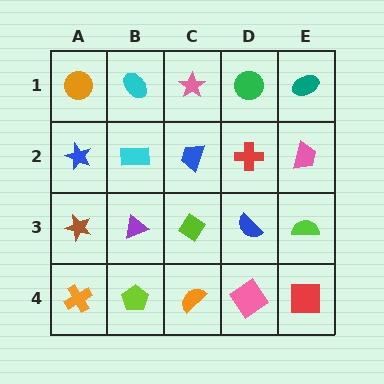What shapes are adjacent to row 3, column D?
A red cross (row 2, column D), a pink diamond (row 4, column D), a lime diamond (row 3, column C), a lime semicircle (row 3, column E).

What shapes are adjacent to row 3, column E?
A pink trapezoid (row 2, column E), a red square (row 4, column E), a blue semicircle (row 3, column D).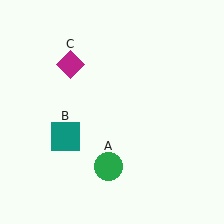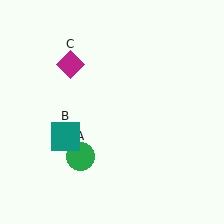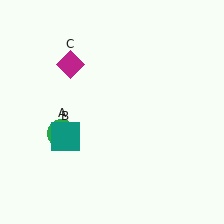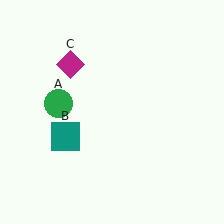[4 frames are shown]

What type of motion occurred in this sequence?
The green circle (object A) rotated clockwise around the center of the scene.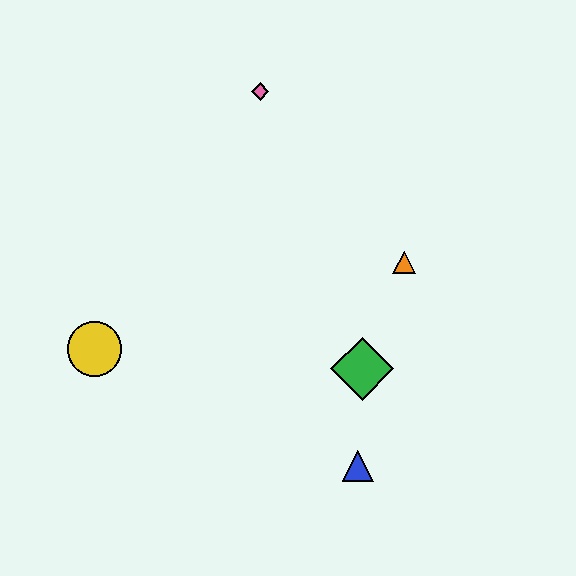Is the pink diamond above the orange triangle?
Yes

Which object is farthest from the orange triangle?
The yellow circle is farthest from the orange triangle.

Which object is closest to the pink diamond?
The orange triangle is closest to the pink diamond.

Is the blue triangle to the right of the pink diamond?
Yes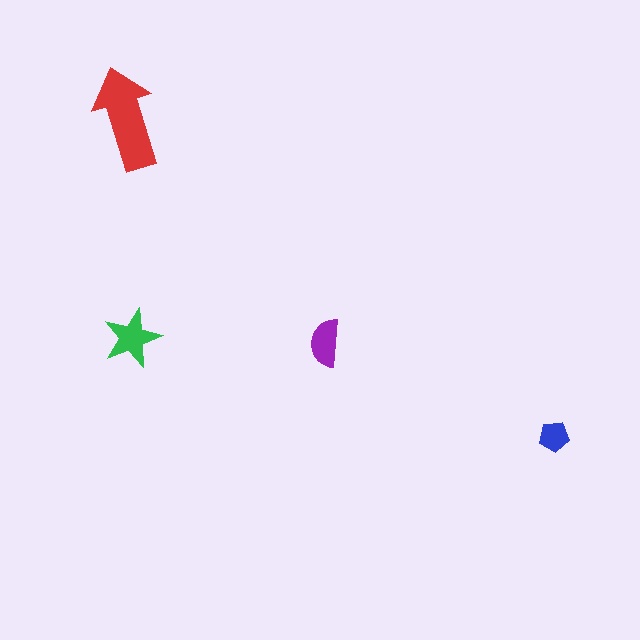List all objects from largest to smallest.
The red arrow, the green star, the purple semicircle, the blue pentagon.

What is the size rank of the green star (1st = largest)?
2nd.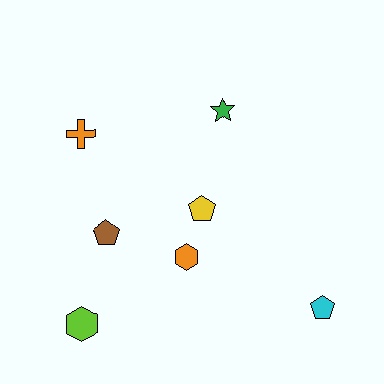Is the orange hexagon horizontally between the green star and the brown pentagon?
Yes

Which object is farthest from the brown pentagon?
The cyan pentagon is farthest from the brown pentagon.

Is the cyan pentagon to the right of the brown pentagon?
Yes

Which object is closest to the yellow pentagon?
The orange hexagon is closest to the yellow pentagon.